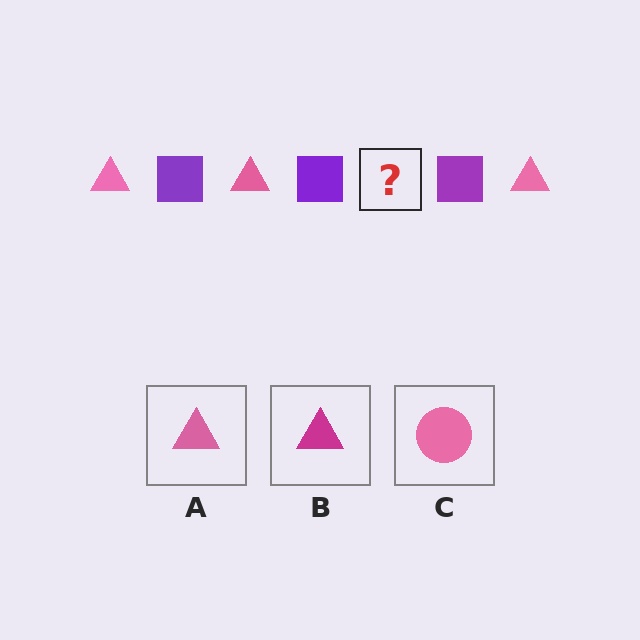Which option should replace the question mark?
Option A.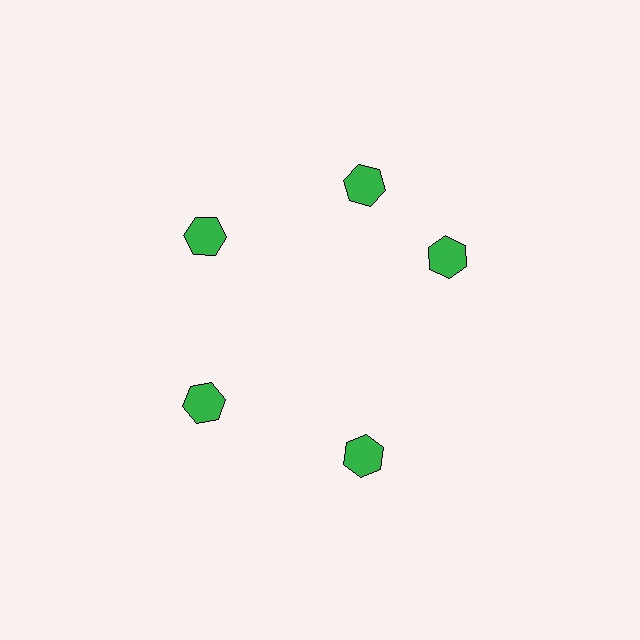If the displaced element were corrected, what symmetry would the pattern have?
It would have 5-fold rotational symmetry — the pattern would map onto itself every 72 degrees.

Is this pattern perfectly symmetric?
No. The 5 green hexagons are arranged in a ring, but one element near the 3 o'clock position is rotated out of alignment along the ring, breaking the 5-fold rotational symmetry.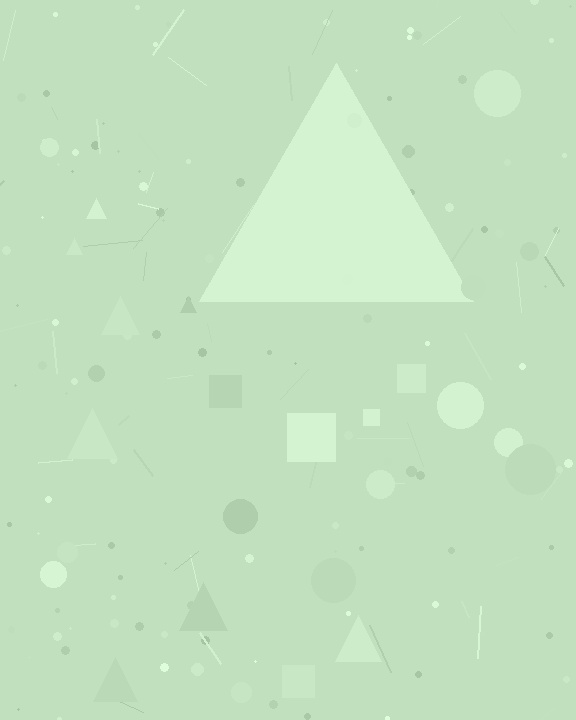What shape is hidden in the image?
A triangle is hidden in the image.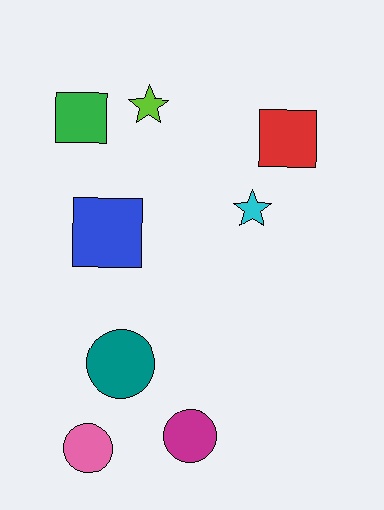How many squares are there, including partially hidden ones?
There are 3 squares.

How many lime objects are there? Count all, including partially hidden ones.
There is 1 lime object.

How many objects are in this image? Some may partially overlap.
There are 8 objects.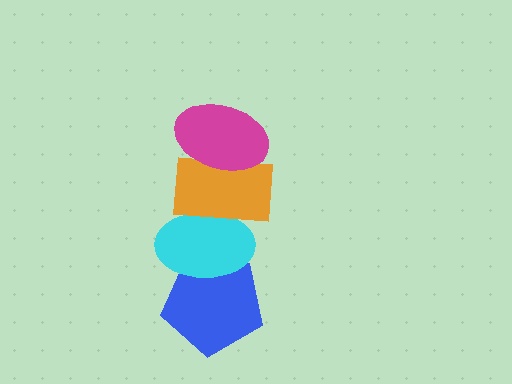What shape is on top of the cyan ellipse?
The orange rectangle is on top of the cyan ellipse.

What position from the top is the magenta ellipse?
The magenta ellipse is 1st from the top.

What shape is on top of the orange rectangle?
The magenta ellipse is on top of the orange rectangle.